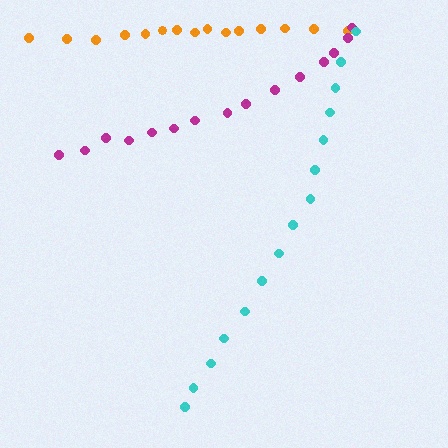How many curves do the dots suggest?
There are 3 distinct paths.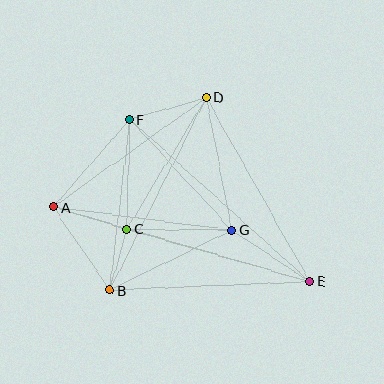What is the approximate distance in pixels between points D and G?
The distance between D and G is approximately 135 pixels.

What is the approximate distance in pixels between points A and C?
The distance between A and C is approximately 77 pixels.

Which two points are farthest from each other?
Points A and E are farthest from each other.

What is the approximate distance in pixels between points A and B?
The distance between A and B is approximately 101 pixels.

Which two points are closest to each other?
Points B and C are closest to each other.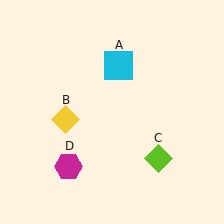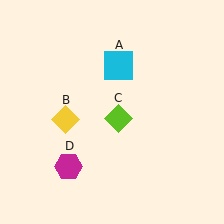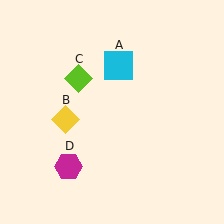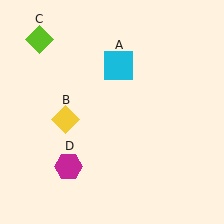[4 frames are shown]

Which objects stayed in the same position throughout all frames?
Cyan square (object A) and yellow diamond (object B) and magenta hexagon (object D) remained stationary.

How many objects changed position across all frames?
1 object changed position: lime diamond (object C).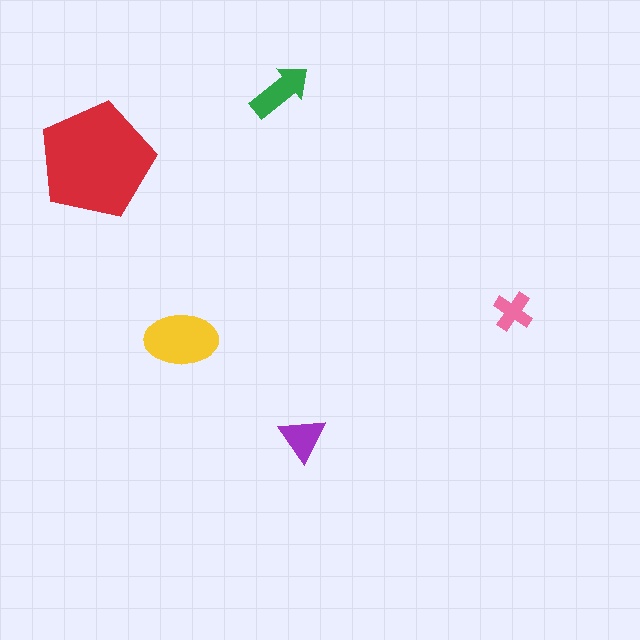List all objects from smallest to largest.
The pink cross, the purple triangle, the green arrow, the yellow ellipse, the red pentagon.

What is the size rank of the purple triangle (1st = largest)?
4th.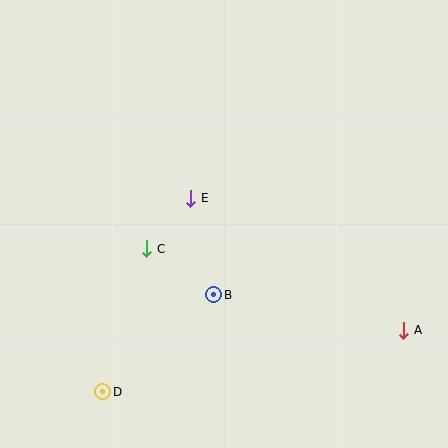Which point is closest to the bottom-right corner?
Point A is closest to the bottom-right corner.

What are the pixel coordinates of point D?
Point D is at (103, 392).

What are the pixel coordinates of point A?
Point A is at (404, 330).